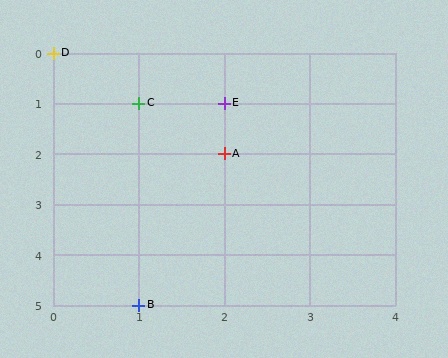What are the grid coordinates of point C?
Point C is at grid coordinates (1, 1).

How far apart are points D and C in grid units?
Points D and C are 1 column and 1 row apart (about 1.4 grid units diagonally).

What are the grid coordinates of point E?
Point E is at grid coordinates (2, 1).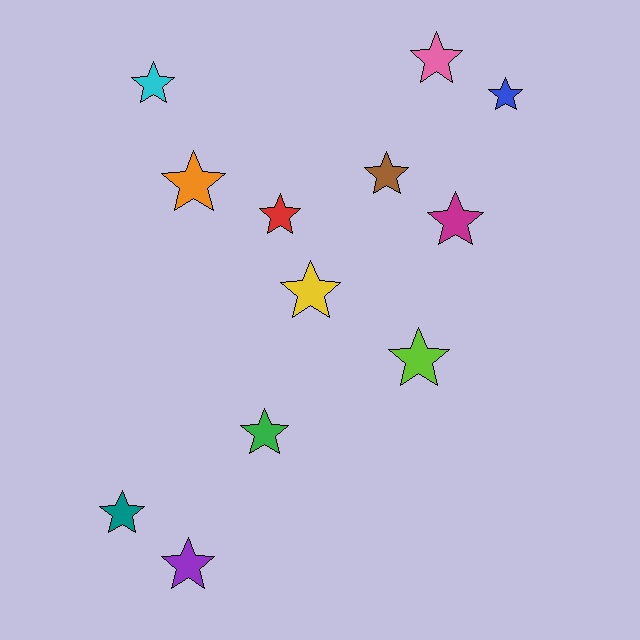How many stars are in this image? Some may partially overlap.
There are 12 stars.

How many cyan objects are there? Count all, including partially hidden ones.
There is 1 cyan object.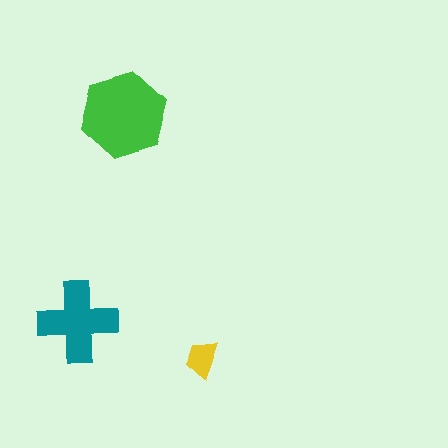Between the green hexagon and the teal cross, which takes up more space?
The green hexagon.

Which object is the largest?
The green hexagon.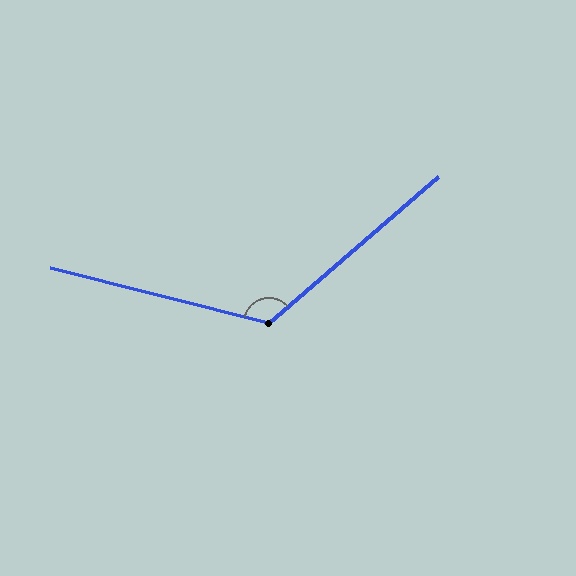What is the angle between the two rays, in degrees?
Approximately 125 degrees.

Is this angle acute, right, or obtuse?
It is obtuse.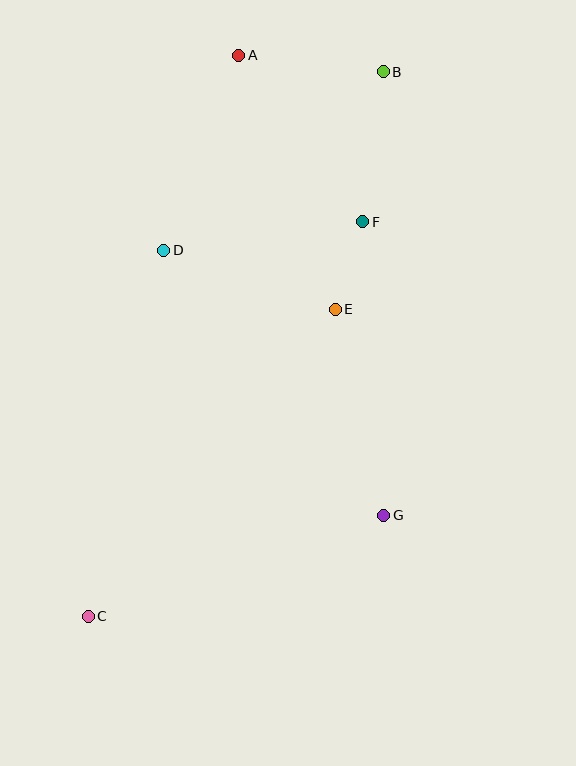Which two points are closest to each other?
Points E and F are closest to each other.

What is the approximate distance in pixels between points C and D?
The distance between C and D is approximately 373 pixels.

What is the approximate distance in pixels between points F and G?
The distance between F and G is approximately 294 pixels.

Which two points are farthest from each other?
Points B and C are farthest from each other.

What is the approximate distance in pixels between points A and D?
The distance between A and D is approximately 209 pixels.